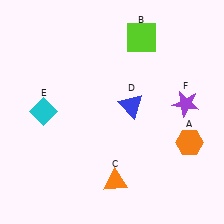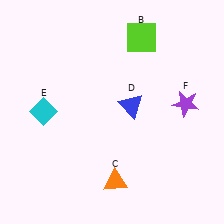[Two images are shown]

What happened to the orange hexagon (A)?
The orange hexagon (A) was removed in Image 2. It was in the bottom-right area of Image 1.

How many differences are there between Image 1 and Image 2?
There is 1 difference between the two images.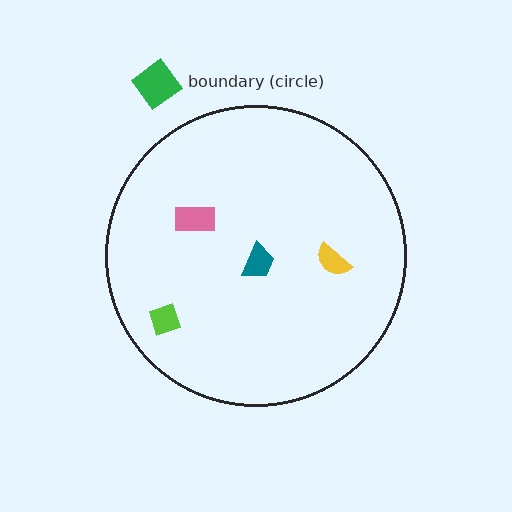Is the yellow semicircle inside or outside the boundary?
Inside.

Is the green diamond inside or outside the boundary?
Outside.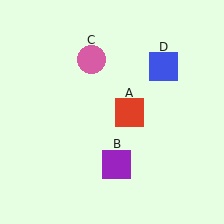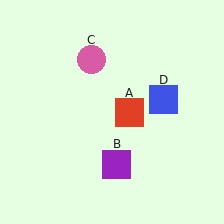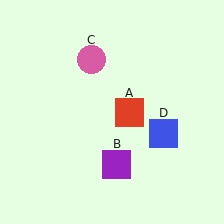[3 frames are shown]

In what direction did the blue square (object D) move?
The blue square (object D) moved down.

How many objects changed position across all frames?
1 object changed position: blue square (object D).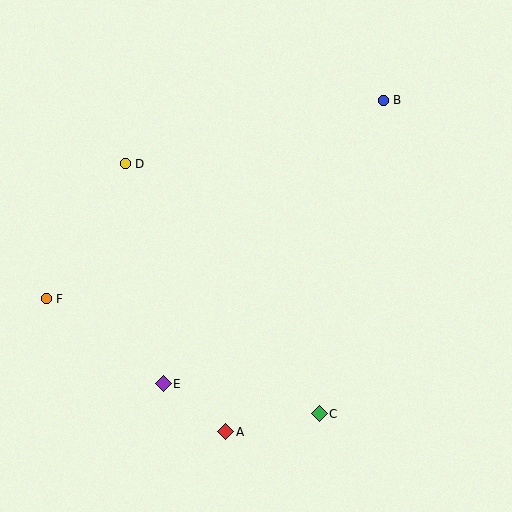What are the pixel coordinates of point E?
Point E is at (163, 384).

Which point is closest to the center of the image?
Point E at (163, 384) is closest to the center.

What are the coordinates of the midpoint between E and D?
The midpoint between E and D is at (144, 274).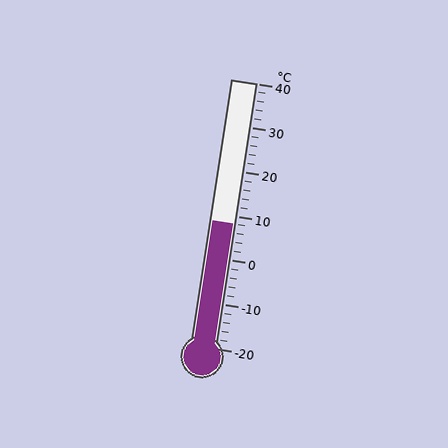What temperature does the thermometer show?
The thermometer shows approximately 8°C.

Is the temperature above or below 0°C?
The temperature is above 0°C.